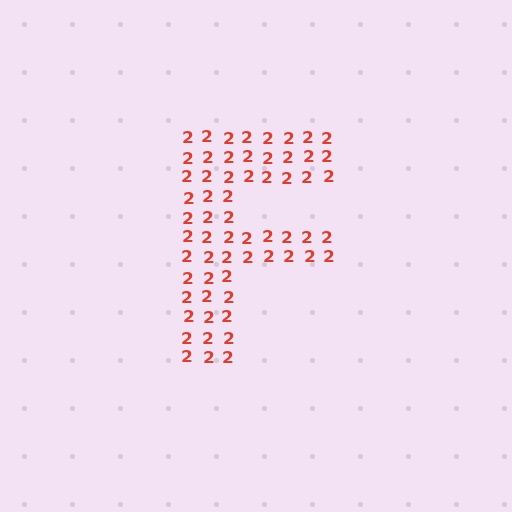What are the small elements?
The small elements are digit 2's.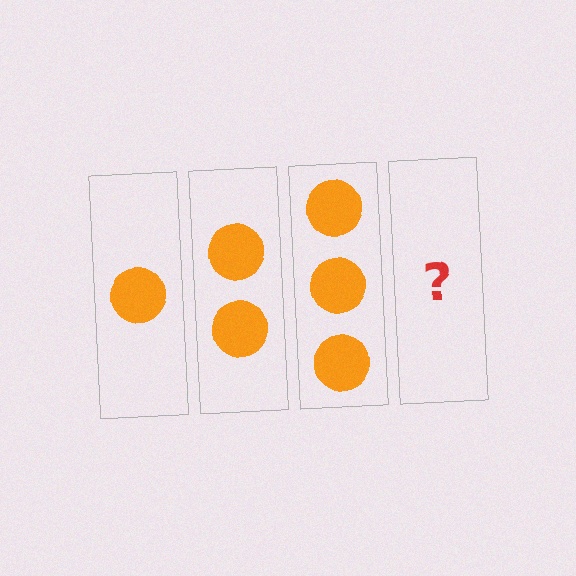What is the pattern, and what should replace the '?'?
The pattern is that each step adds one more circle. The '?' should be 4 circles.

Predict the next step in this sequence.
The next step is 4 circles.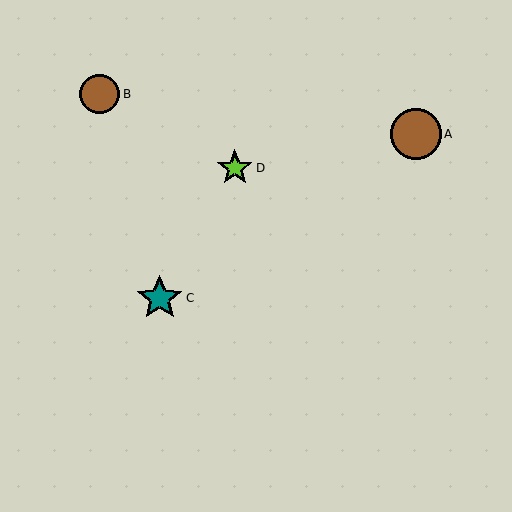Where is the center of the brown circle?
The center of the brown circle is at (100, 94).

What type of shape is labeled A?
Shape A is a brown circle.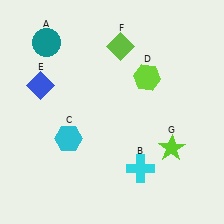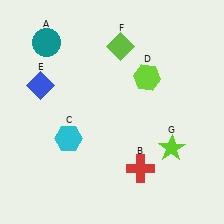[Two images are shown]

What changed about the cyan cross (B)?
In Image 1, B is cyan. In Image 2, it changed to red.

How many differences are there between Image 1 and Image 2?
There is 1 difference between the two images.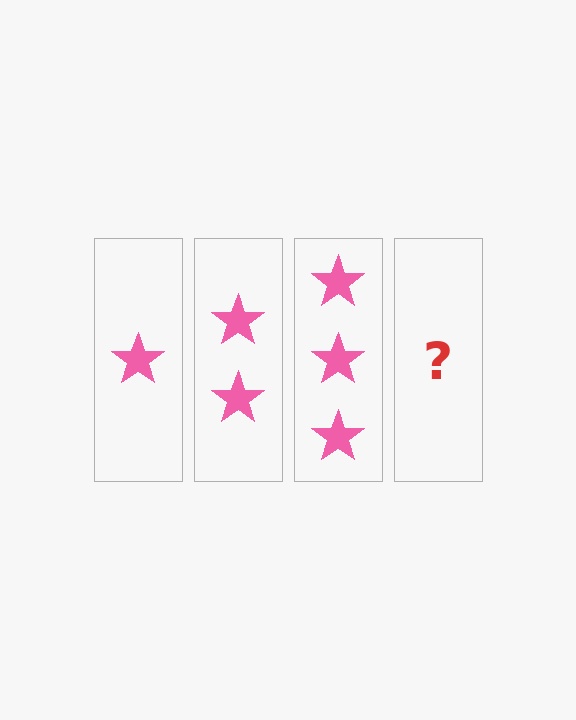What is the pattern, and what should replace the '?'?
The pattern is that each step adds one more star. The '?' should be 4 stars.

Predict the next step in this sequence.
The next step is 4 stars.